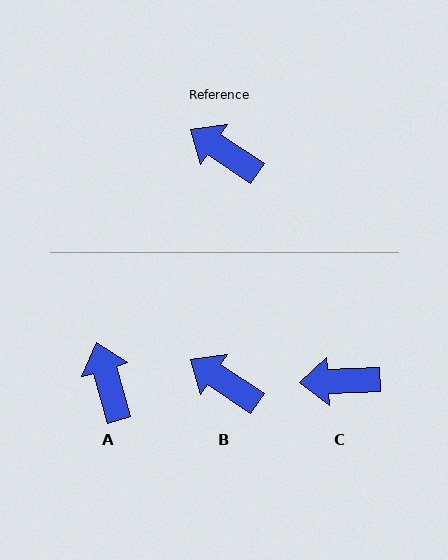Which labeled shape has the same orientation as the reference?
B.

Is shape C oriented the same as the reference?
No, it is off by about 36 degrees.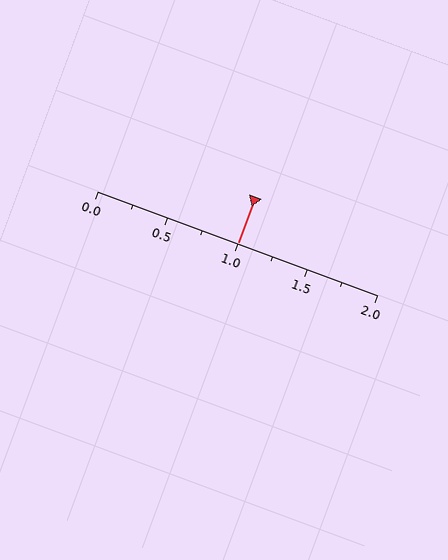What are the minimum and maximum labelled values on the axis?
The axis runs from 0.0 to 2.0.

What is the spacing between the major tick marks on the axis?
The major ticks are spaced 0.5 apart.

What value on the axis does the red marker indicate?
The marker indicates approximately 1.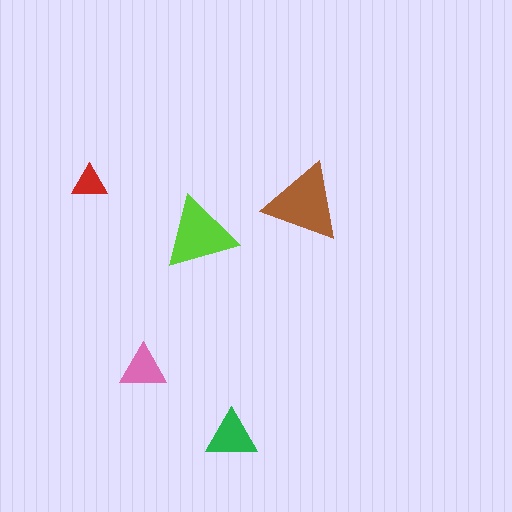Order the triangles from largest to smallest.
the brown one, the lime one, the green one, the pink one, the red one.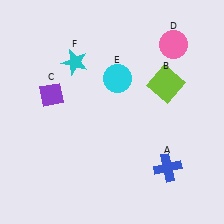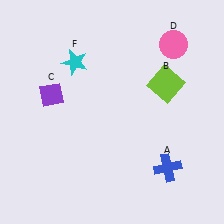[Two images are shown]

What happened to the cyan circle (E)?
The cyan circle (E) was removed in Image 2. It was in the top-right area of Image 1.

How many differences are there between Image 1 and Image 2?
There is 1 difference between the two images.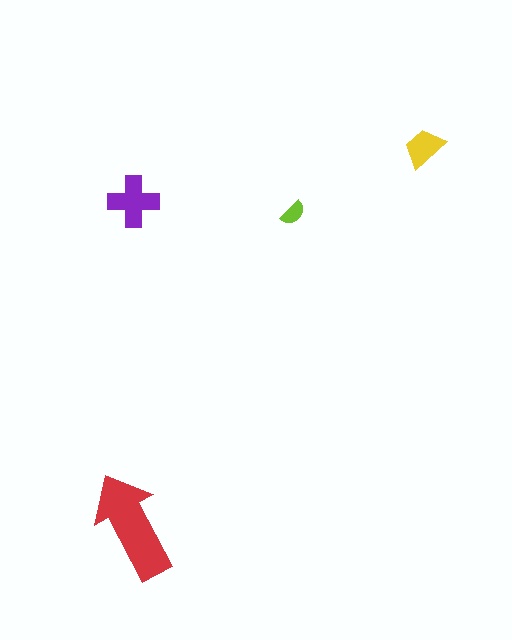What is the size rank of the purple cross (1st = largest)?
2nd.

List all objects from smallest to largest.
The lime semicircle, the yellow trapezoid, the purple cross, the red arrow.